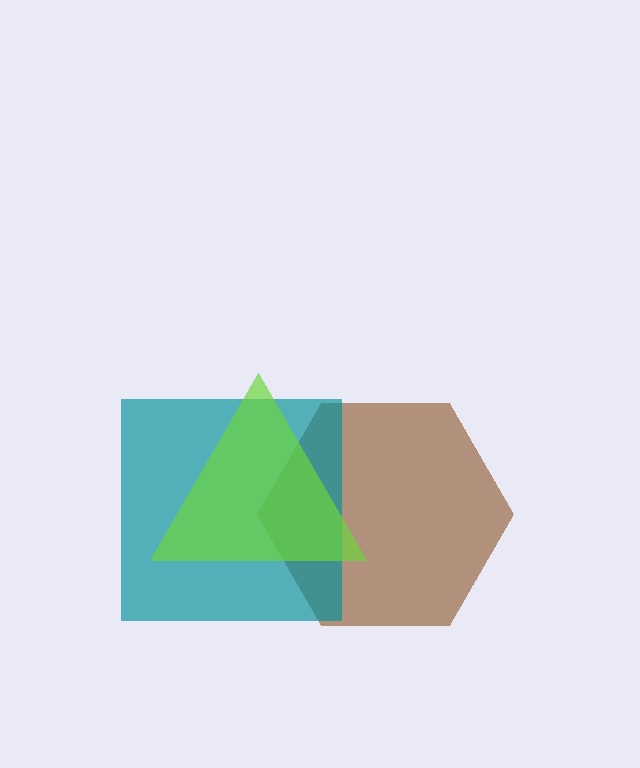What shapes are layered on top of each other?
The layered shapes are: a brown hexagon, a teal square, a lime triangle.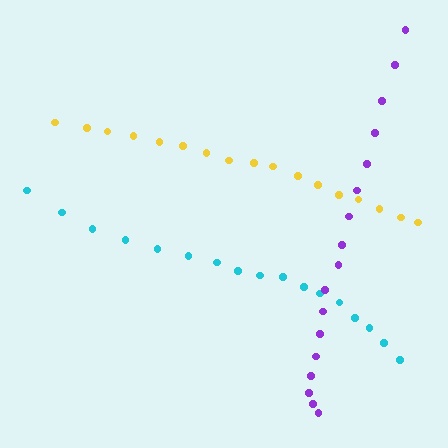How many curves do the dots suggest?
There are 3 distinct paths.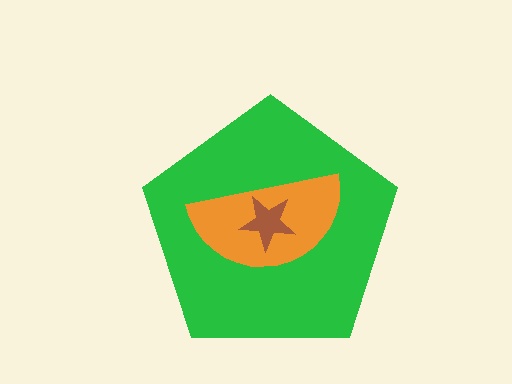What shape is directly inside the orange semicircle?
The brown star.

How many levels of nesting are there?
3.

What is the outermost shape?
The green pentagon.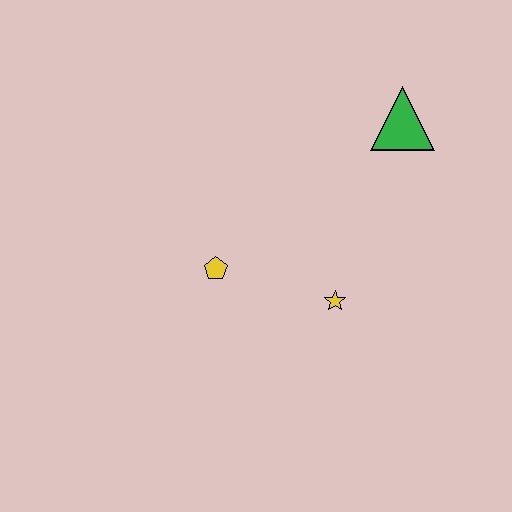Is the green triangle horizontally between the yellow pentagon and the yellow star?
No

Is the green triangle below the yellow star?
No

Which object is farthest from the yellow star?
The green triangle is farthest from the yellow star.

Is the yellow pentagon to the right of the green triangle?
No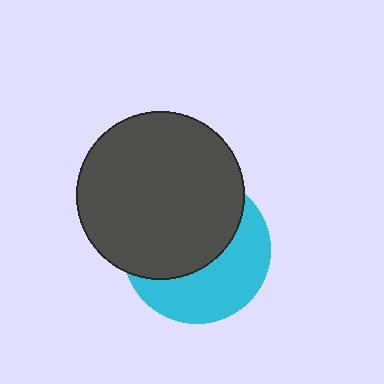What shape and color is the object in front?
The object in front is a dark gray circle.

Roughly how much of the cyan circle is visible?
A small part of it is visible (roughly 44%).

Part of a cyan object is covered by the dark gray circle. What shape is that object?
It is a circle.